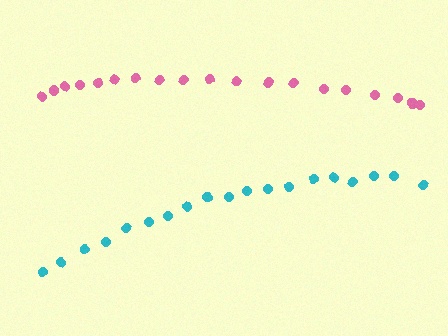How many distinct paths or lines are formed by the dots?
There are 2 distinct paths.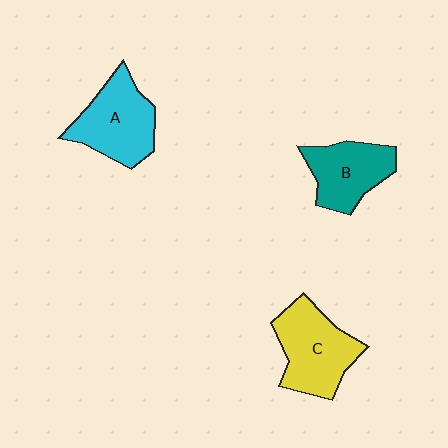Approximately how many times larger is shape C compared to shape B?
Approximately 1.2 times.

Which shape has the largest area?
Shape C (yellow).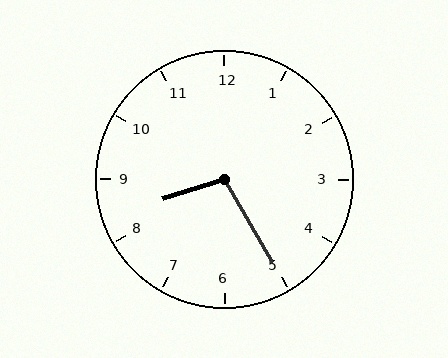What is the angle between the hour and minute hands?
Approximately 102 degrees.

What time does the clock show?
8:25.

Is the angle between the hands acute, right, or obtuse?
It is obtuse.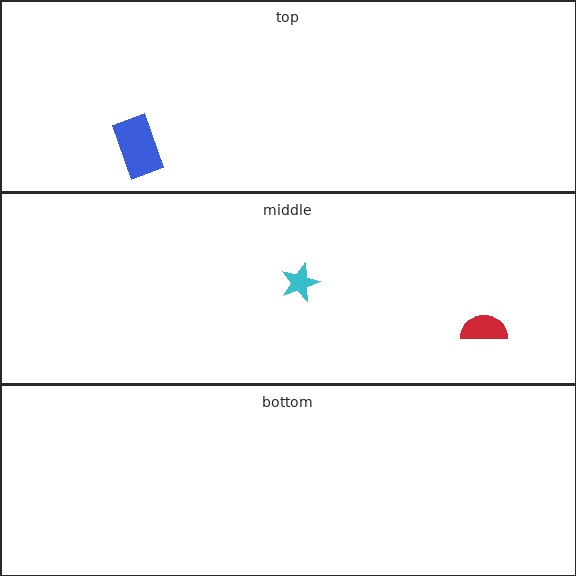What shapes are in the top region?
The blue rectangle.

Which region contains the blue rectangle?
The top region.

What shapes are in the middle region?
The cyan star, the red semicircle.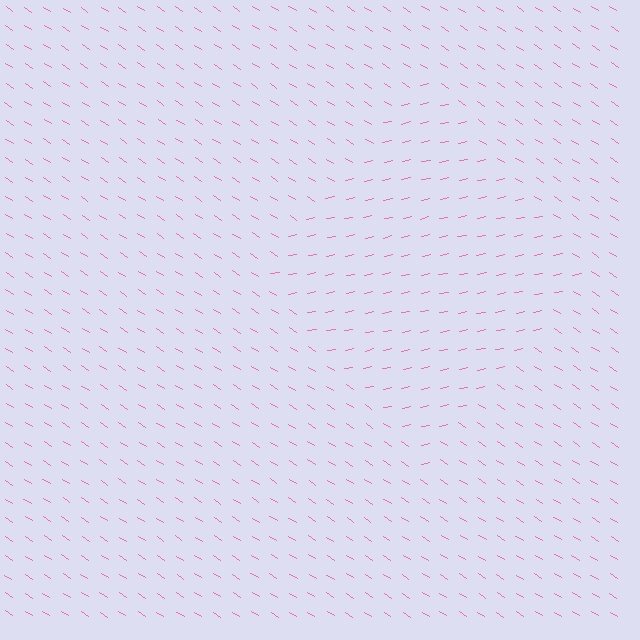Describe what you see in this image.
The image is filled with small pink line segments. A diamond region in the image has lines oriented differently from the surrounding lines, creating a visible texture boundary.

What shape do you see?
I see a diamond.